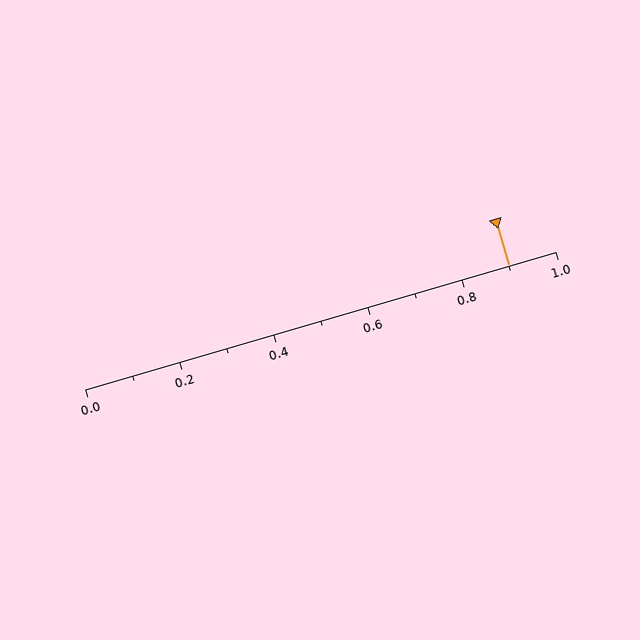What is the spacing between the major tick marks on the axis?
The major ticks are spaced 0.2 apart.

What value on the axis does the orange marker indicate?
The marker indicates approximately 0.9.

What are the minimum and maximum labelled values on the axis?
The axis runs from 0.0 to 1.0.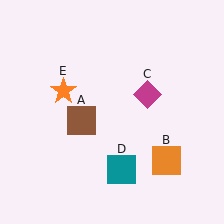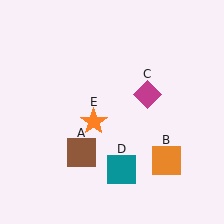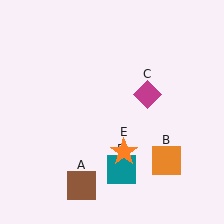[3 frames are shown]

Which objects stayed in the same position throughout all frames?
Orange square (object B) and magenta diamond (object C) and teal square (object D) remained stationary.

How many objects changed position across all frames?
2 objects changed position: brown square (object A), orange star (object E).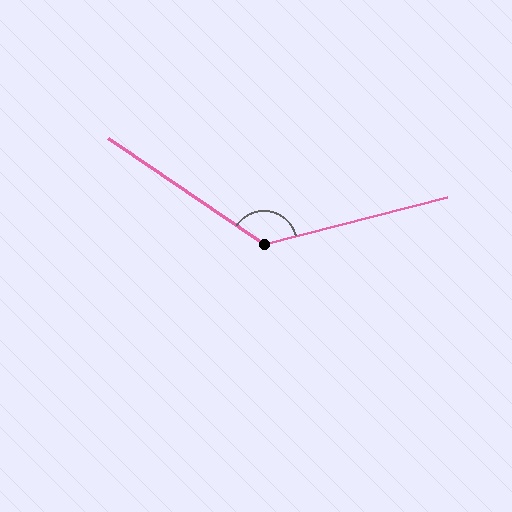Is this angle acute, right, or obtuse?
It is obtuse.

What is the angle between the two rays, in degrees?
Approximately 131 degrees.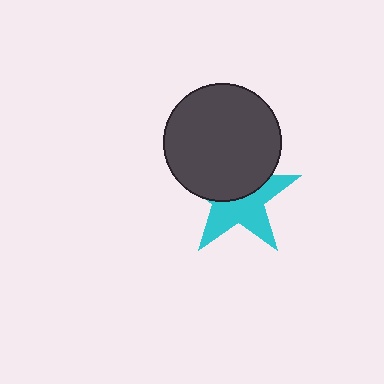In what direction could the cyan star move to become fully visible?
The cyan star could move down. That would shift it out from behind the dark gray circle entirely.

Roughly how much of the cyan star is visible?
About half of it is visible (roughly 53%).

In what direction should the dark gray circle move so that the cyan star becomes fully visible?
The dark gray circle should move up. That is the shortest direction to clear the overlap and leave the cyan star fully visible.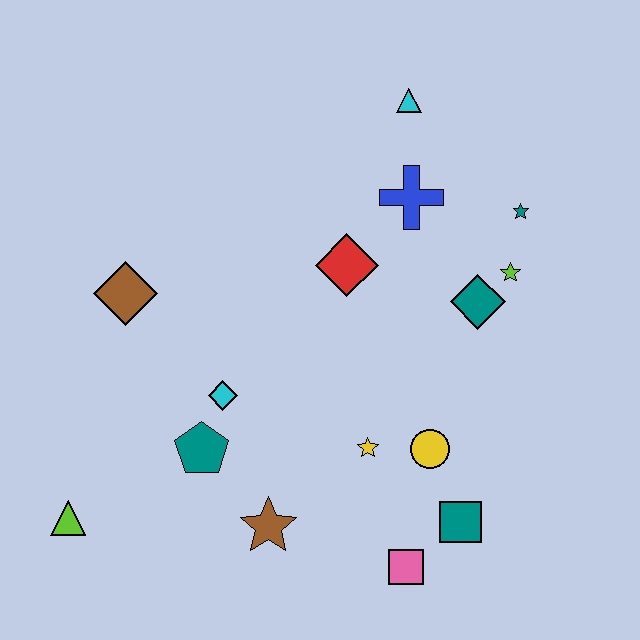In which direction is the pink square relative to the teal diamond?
The pink square is below the teal diamond.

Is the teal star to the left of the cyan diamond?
No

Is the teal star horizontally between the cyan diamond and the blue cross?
No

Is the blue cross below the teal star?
No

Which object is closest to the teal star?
The lime star is closest to the teal star.